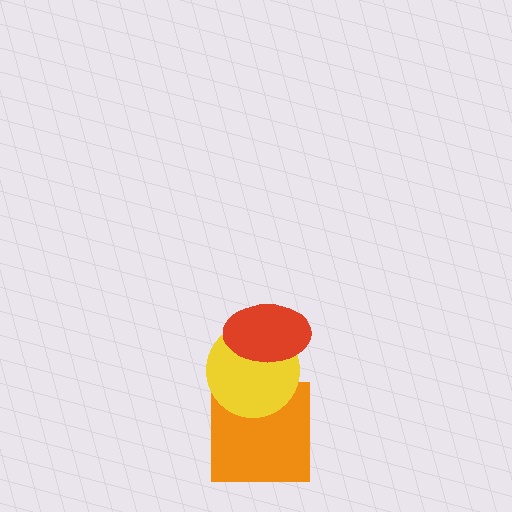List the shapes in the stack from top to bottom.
From top to bottom: the red ellipse, the yellow circle, the orange square.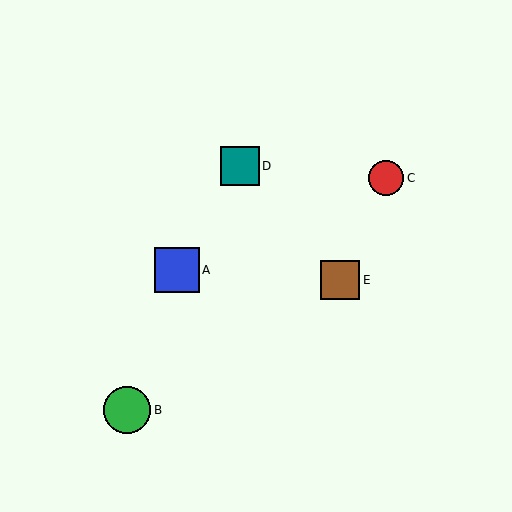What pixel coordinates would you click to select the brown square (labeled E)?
Click at (340, 280) to select the brown square E.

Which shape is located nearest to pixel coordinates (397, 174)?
The red circle (labeled C) at (386, 178) is nearest to that location.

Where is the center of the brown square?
The center of the brown square is at (340, 280).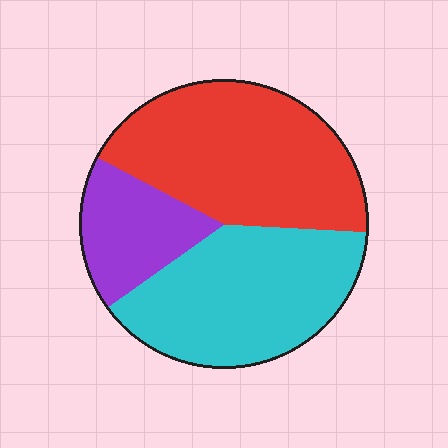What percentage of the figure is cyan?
Cyan covers roughly 40% of the figure.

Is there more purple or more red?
Red.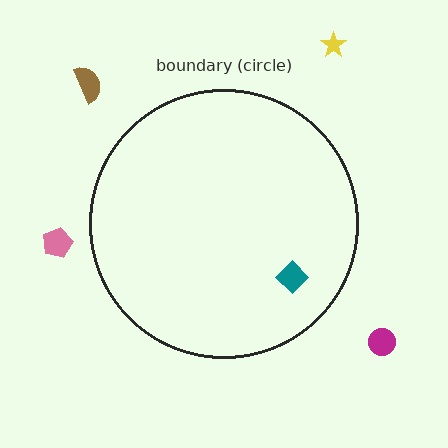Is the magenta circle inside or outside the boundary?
Outside.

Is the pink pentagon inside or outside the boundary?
Outside.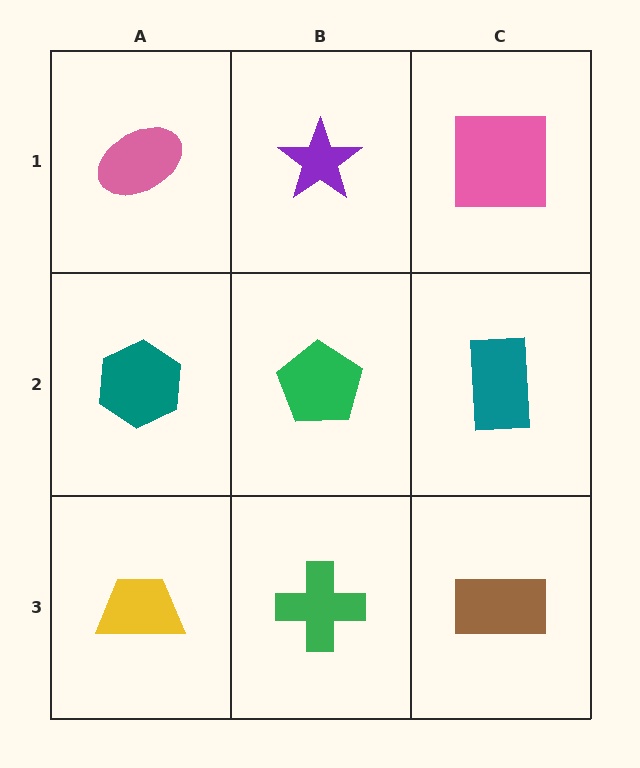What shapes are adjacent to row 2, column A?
A pink ellipse (row 1, column A), a yellow trapezoid (row 3, column A), a green pentagon (row 2, column B).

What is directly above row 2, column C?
A pink square.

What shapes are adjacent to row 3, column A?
A teal hexagon (row 2, column A), a green cross (row 3, column B).